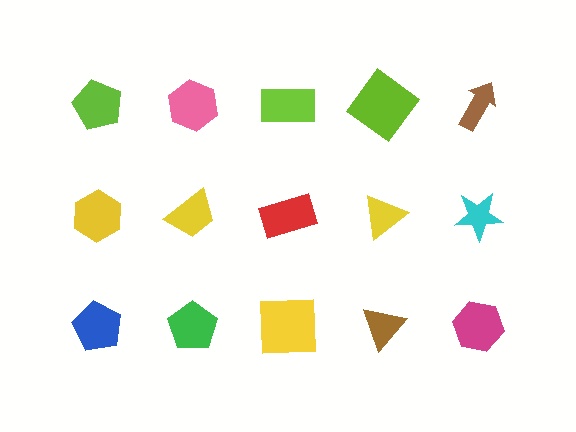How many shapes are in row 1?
5 shapes.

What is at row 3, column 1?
A blue pentagon.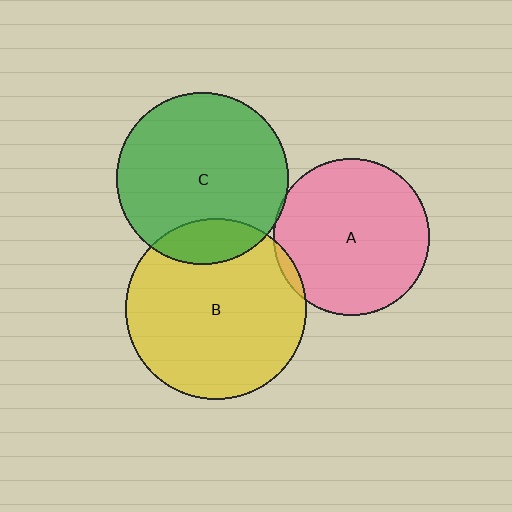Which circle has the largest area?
Circle B (yellow).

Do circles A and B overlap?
Yes.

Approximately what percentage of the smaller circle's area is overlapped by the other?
Approximately 5%.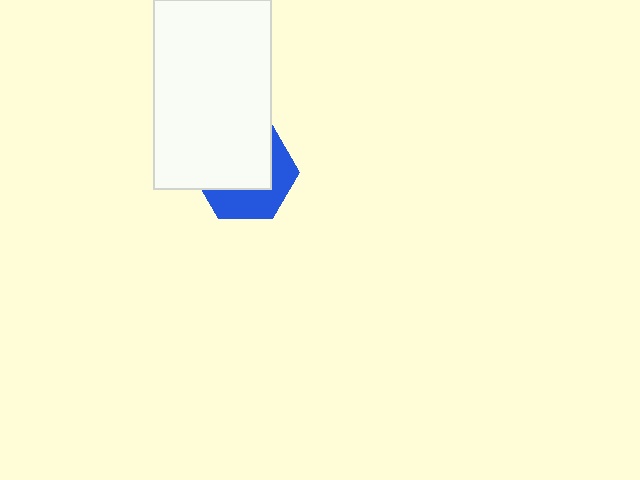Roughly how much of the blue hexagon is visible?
A small part of it is visible (roughly 42%).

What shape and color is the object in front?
The object in front is a white rectangle.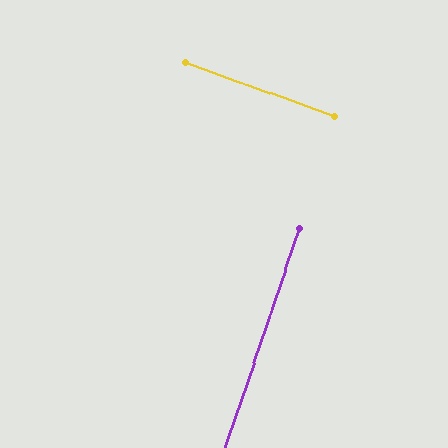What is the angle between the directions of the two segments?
Approximately 89 degrees.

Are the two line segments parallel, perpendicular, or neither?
Perpendicular — they meet at approximately 89°.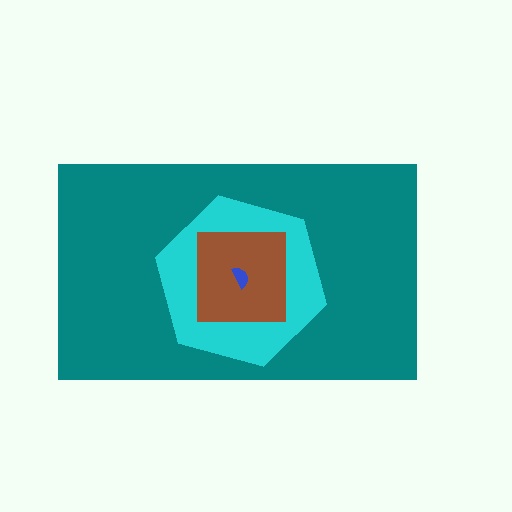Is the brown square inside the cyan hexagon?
Yes.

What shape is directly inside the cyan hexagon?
The brown square.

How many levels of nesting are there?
4.